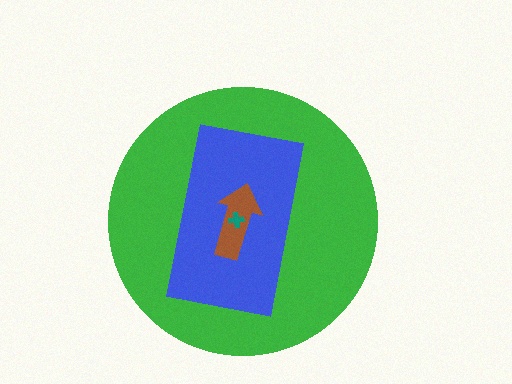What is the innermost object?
The teal cross.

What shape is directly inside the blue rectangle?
The brown arrow.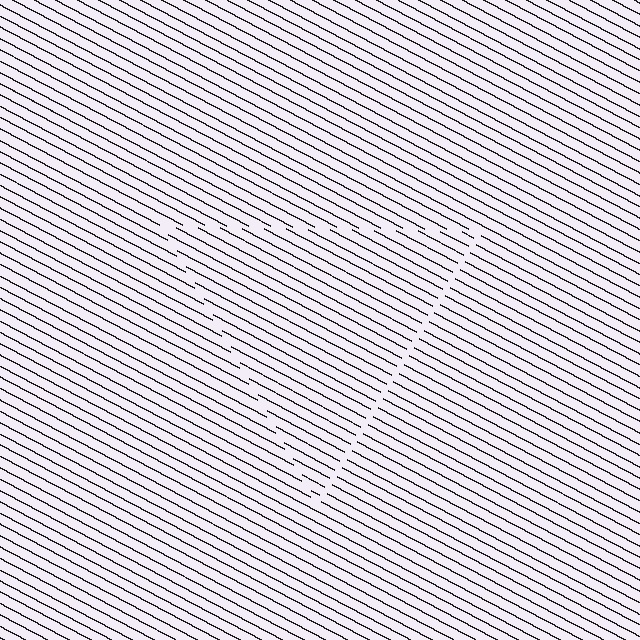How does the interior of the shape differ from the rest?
The interior of the shape contains the same grating, shifted by half a period — the contour is defined by the phase discontinuity where line-ends from the inner and outer gratings abut.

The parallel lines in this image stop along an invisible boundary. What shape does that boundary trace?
An illusory triangle. The interior of the shape contains the same grating, shifted by half a period — the contour is defined by the phase discontinuity where line-ends from the inner and outer gratings abut.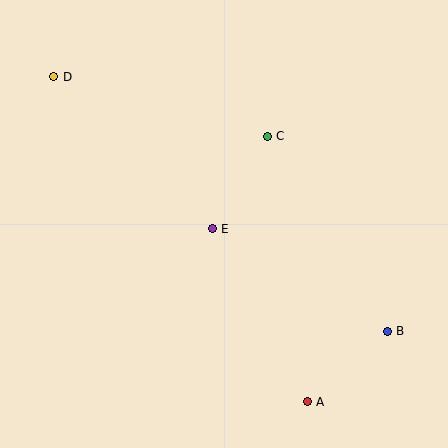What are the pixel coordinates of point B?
Point B is at (387, 331).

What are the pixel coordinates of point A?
Point A is at (307, 401).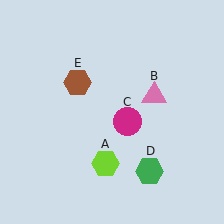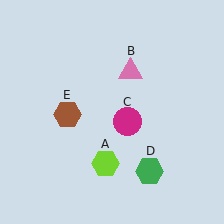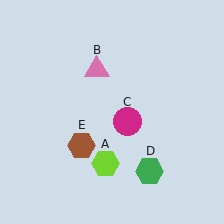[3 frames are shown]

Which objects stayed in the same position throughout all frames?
Lime hexagon (object A) and magenta circle (object C) and green hexagon (object D) remained stationary.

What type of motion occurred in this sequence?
The pink triangle (object B), brown hexagon (object E) rotated counterclockwise around the center of the scene.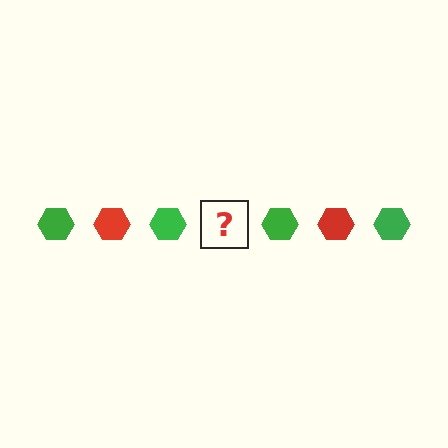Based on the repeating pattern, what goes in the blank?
The blank should be a red hexagon.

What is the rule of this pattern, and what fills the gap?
The rule is that the pattern cycles through green, red hexagons. The gap should be filled with a red hexagon.